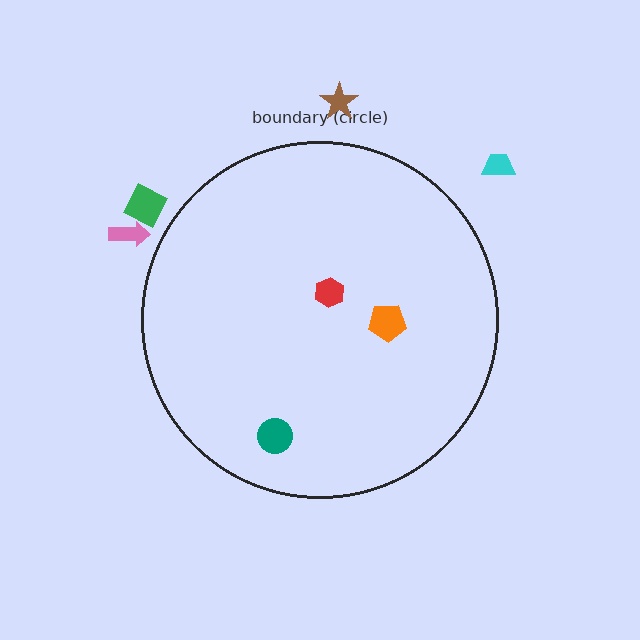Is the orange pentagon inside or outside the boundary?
Inside.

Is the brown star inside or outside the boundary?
Outside.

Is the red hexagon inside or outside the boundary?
Inside.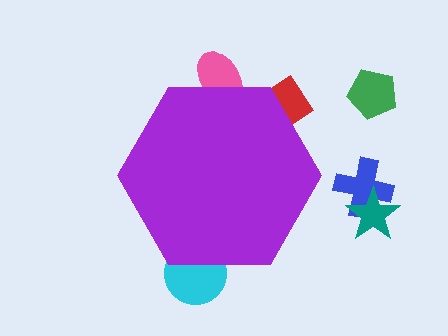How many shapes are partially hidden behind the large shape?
3 shapes are partially hidden.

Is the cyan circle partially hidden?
Yes, the cyan circle is partially hidden behind the purple hexagon.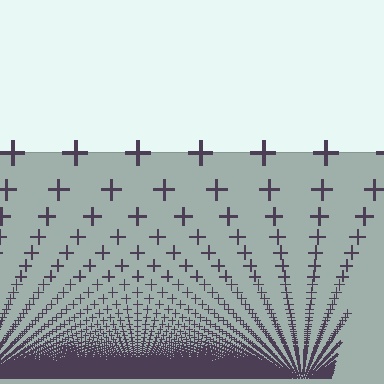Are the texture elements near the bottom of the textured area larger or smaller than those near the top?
Smaller. The gradient is inverted — elements near the bottom are smaller and denser.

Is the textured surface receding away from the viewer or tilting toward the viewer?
The surface appears to tilt toward the viewer. Texture elements get larger and sparser toward the top.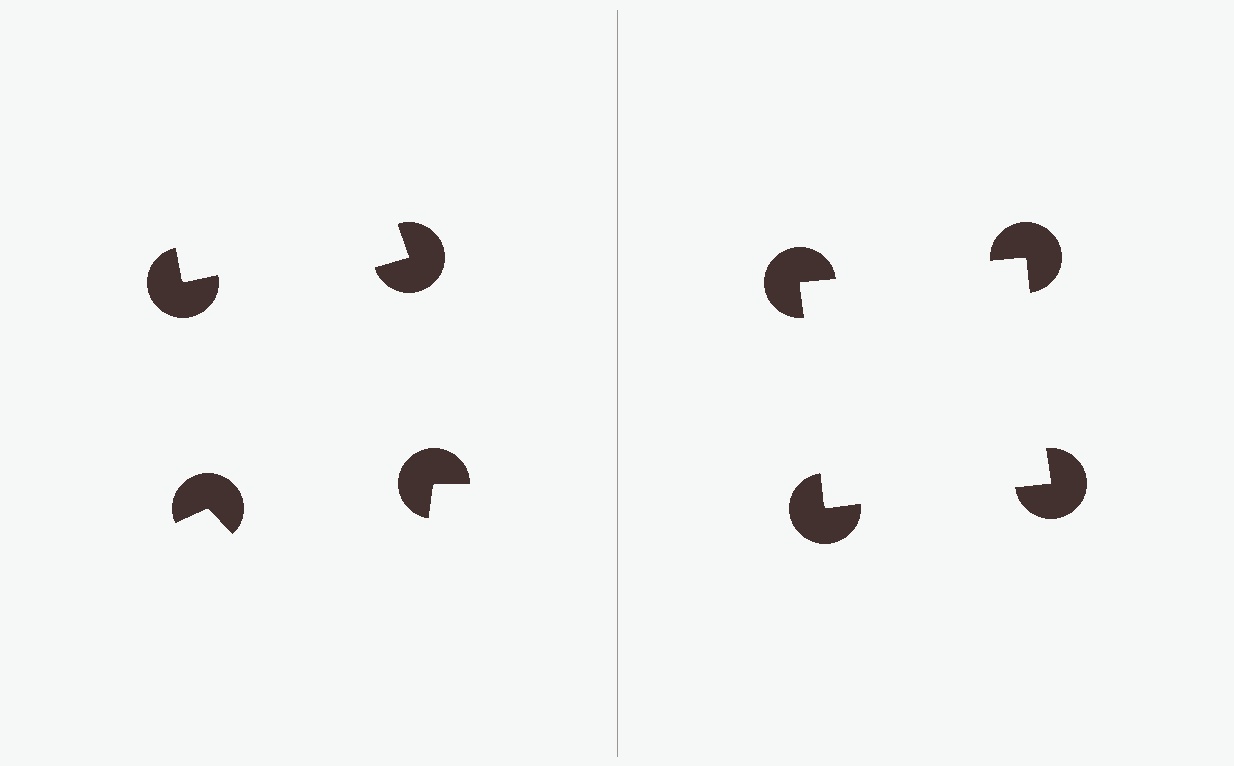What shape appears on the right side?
An illusory square.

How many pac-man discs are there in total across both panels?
8 — 4 on each side.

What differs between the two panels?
The pac-man discs are positioned identically on both sides; only the wedge orientations differ. On the right they align to a square; on the left they are misaligned.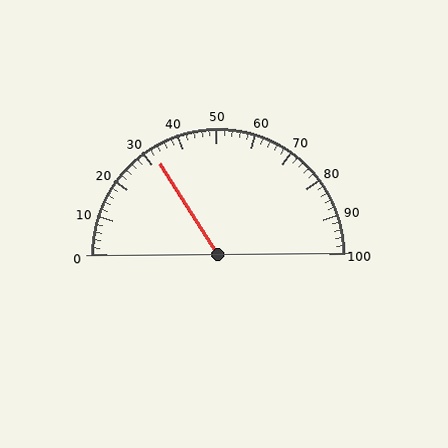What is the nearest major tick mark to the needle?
The nearest major tick mark is 30.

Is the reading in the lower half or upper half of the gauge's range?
The reading is in the lower half of the range (0 to 100).